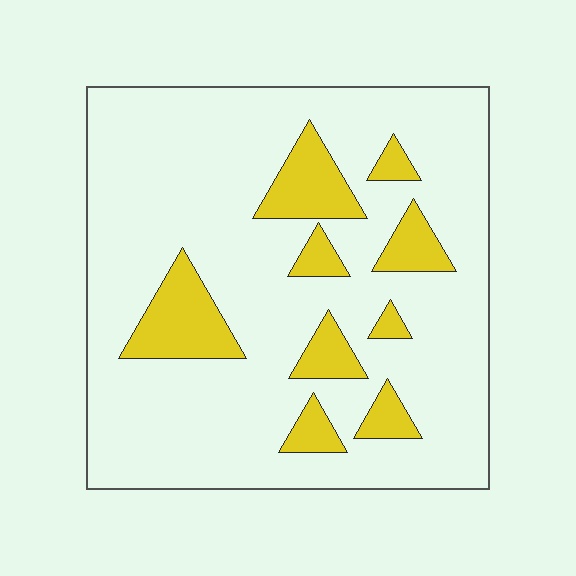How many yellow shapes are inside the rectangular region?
9.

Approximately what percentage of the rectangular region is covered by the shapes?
Approximately 15%.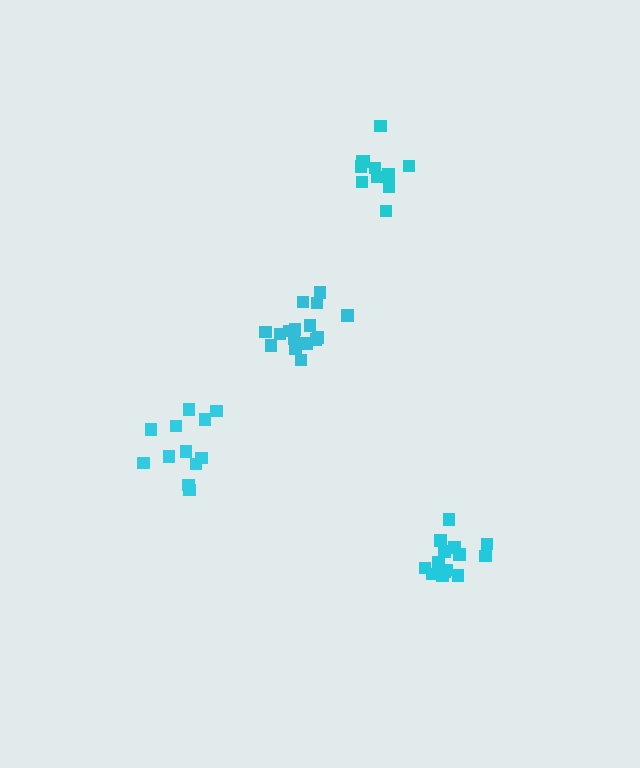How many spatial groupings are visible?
There are 4 spatial groupings.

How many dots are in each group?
Group 1: 16 dots, Group 2: 11 dots, Group 3: 12 dots, Group 4: 14 dots (53 total).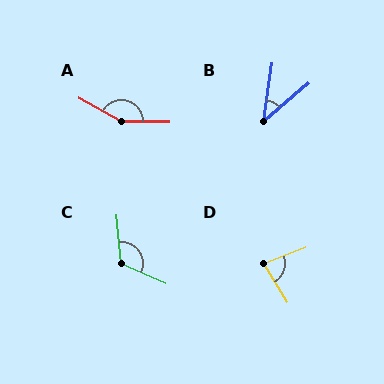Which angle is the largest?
A, at approximately 152 degrees.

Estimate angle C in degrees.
Approximately 119 degrees.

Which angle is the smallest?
B, at approximately 42 degrees.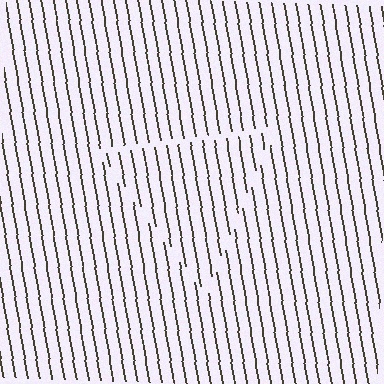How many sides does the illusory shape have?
3 sides — the line-ends trace a triangle.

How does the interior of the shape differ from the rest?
The interior of the shape contains the same grating, shifted by half a period — the contour is defined by the phase discontinuity where line-ends from the inner and outer gratings abut.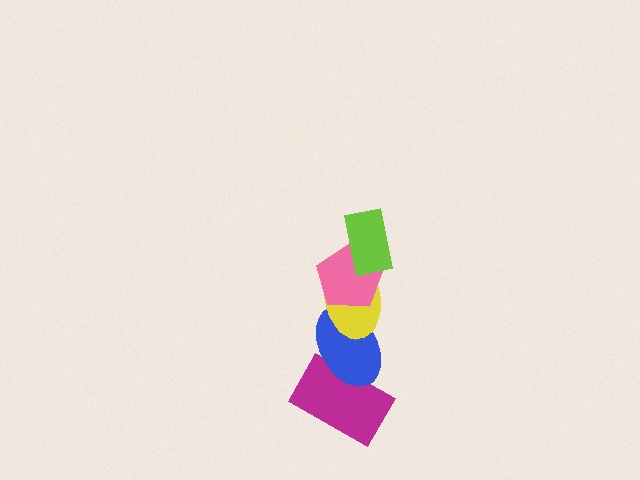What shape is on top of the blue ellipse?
The yellow ellipse is on top of the blue ellipse.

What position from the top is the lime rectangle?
The lime rectangle is 1st from the top.